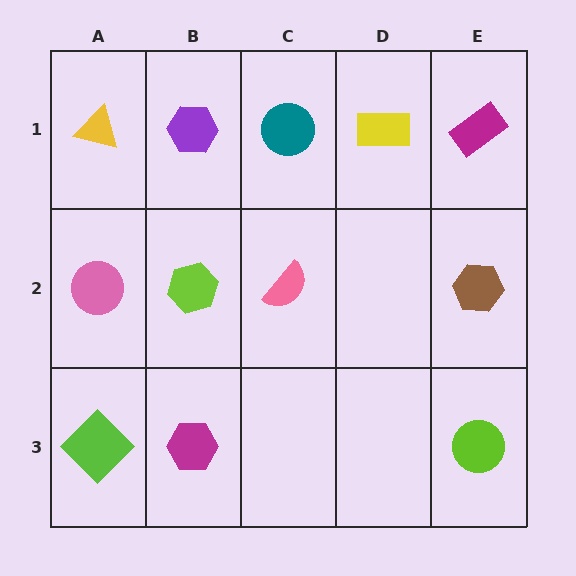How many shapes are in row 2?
4 shapes.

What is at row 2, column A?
A pink circle.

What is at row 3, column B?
A magenta hexagon.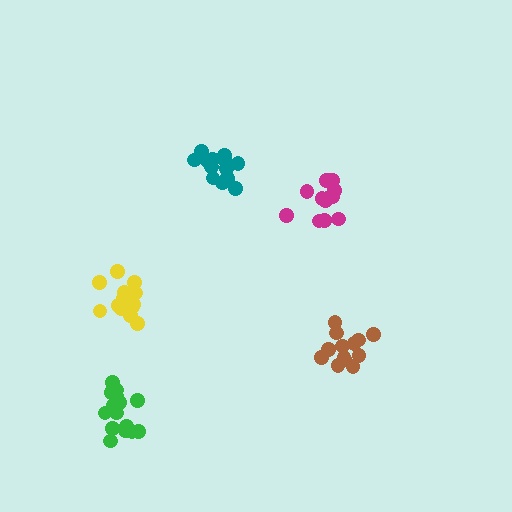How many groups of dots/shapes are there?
There are 5 groups.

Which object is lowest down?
The green cluster is bottommost.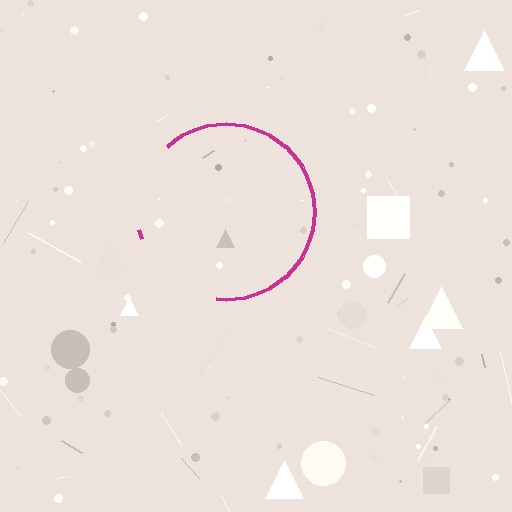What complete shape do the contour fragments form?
The contour fragments form a circle.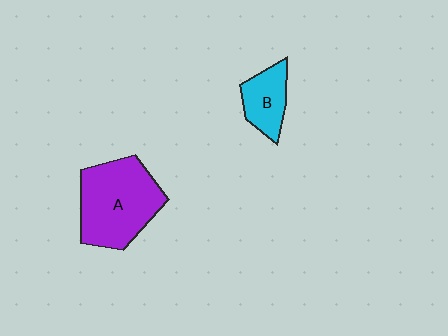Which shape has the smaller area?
Shape B (cyan).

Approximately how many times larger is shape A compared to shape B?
Approximately 2.3 times.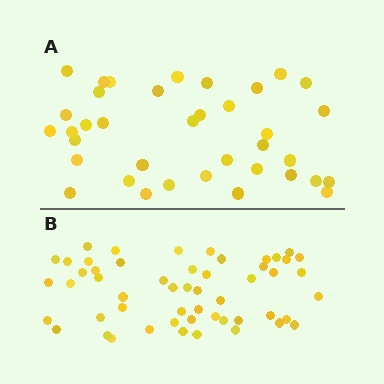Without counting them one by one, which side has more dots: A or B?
Region B (the bottom region) has more dots.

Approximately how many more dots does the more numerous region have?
Region B has approximately 15 more dots than region A.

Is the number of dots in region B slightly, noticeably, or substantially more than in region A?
Region B has noticeably more, but not dramatically so. The ratio is roughly 1.4 to 1.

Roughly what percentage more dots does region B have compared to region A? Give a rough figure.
About 45% more.